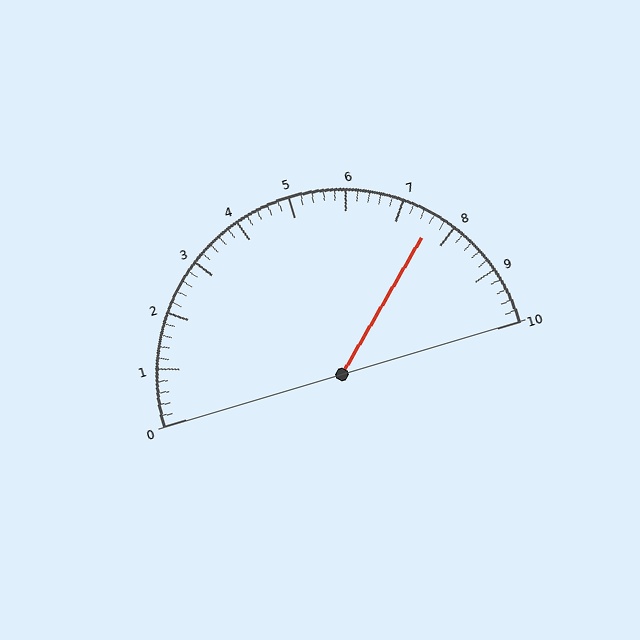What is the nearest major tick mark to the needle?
The nearest major tick mark is 8.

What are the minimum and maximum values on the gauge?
The gauge ranges from 0 to 10.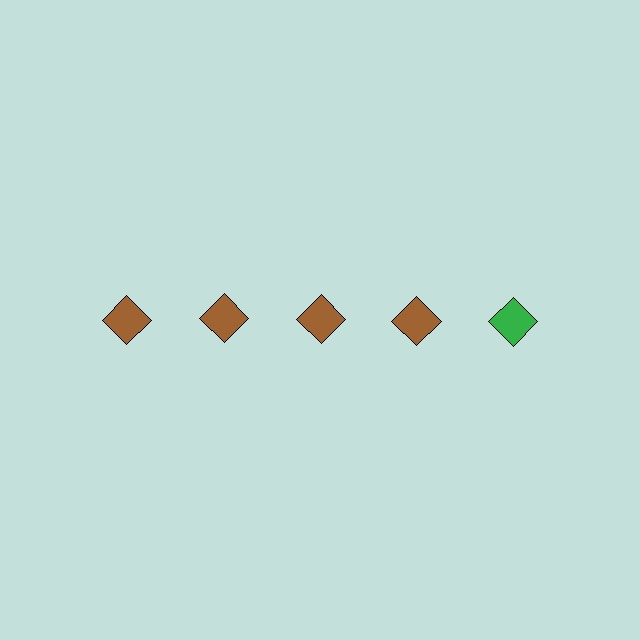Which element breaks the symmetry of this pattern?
The green diamond in the top row, rightmost column breaks the symmetry. All other shapes are brown diamonds.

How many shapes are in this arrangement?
There are 5 shapes arranged in a grid pattern.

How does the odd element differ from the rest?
It has a different color: green instead of brown.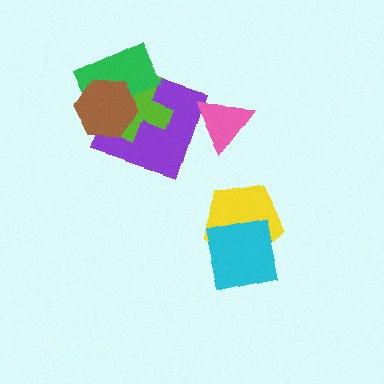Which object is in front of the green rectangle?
The brown hexagon is in front of the green rectangle.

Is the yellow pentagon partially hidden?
Yes, it is partially covered by another shape.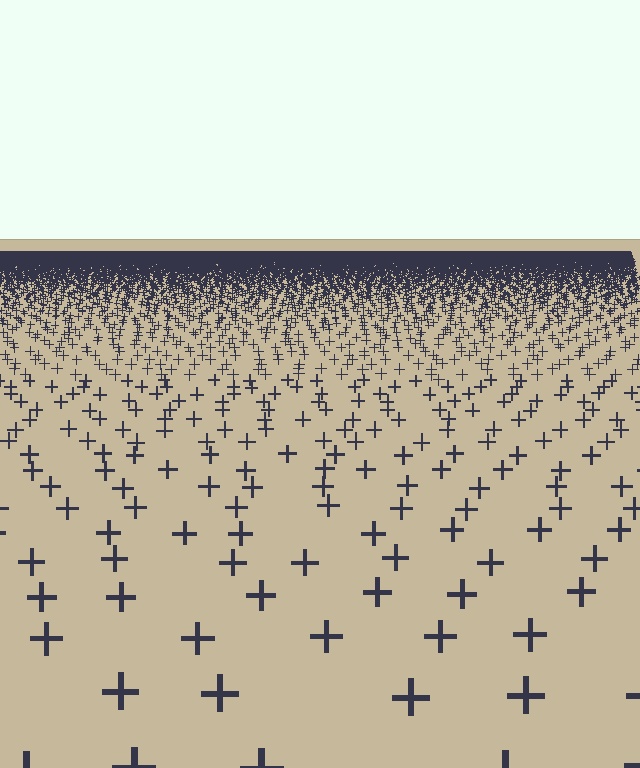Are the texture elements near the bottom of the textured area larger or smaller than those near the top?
Larger. Near the bottom, elements are closer to the viewer and appear at a bigger on-screen size.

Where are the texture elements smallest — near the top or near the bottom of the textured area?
Near the top.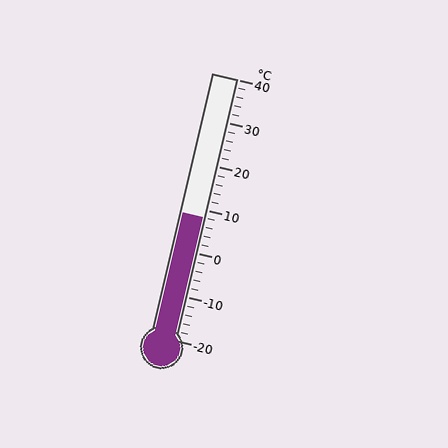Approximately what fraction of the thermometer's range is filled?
The thermometer is filled to approximately 45% of its range.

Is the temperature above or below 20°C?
The temperature is below 20°C.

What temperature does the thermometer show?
The thermometer shows approximately 8°C.